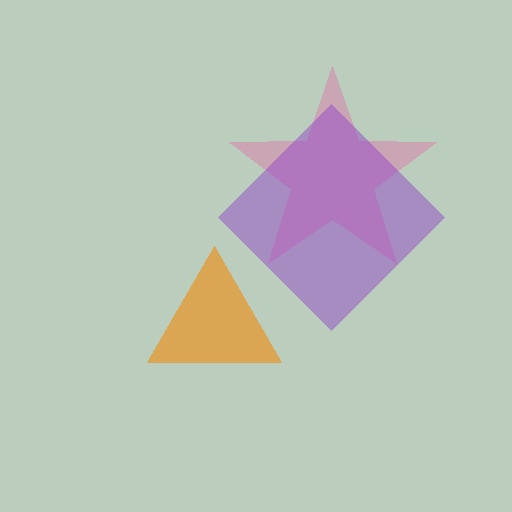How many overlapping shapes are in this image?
There are 3 overlapping shapes in the image.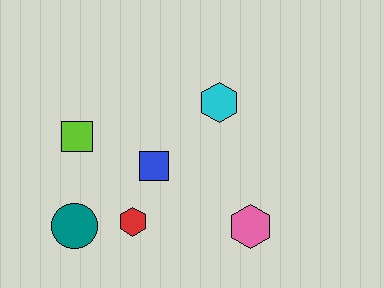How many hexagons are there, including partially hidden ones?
There are 3 hexagons.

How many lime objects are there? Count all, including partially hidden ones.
There is 1 lime object.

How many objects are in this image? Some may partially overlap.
There are 6 objects.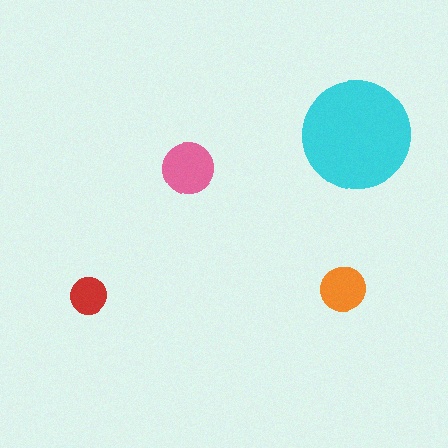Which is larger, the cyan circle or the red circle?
The cyan one.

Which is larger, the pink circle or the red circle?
The pink one.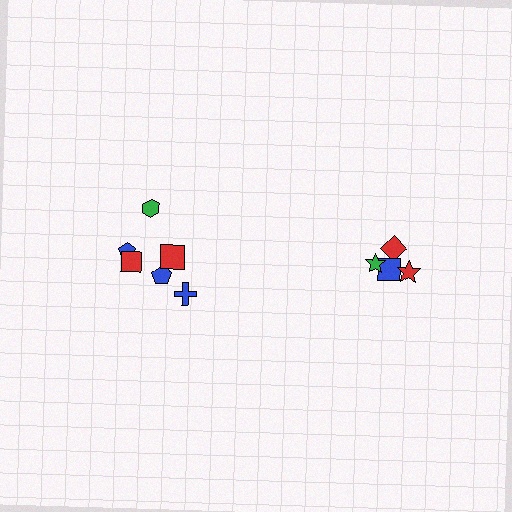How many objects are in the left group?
There are 6 objects.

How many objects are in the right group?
There are 4 objects.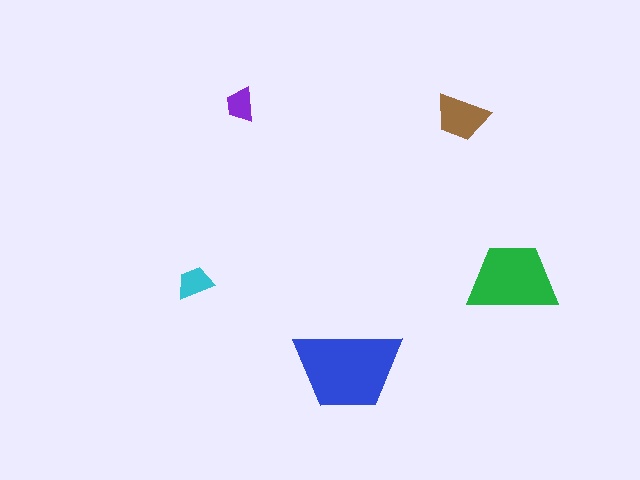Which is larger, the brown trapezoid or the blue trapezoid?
The blue one.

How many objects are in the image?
There are 5 objects in the image.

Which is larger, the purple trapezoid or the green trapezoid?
The green one.